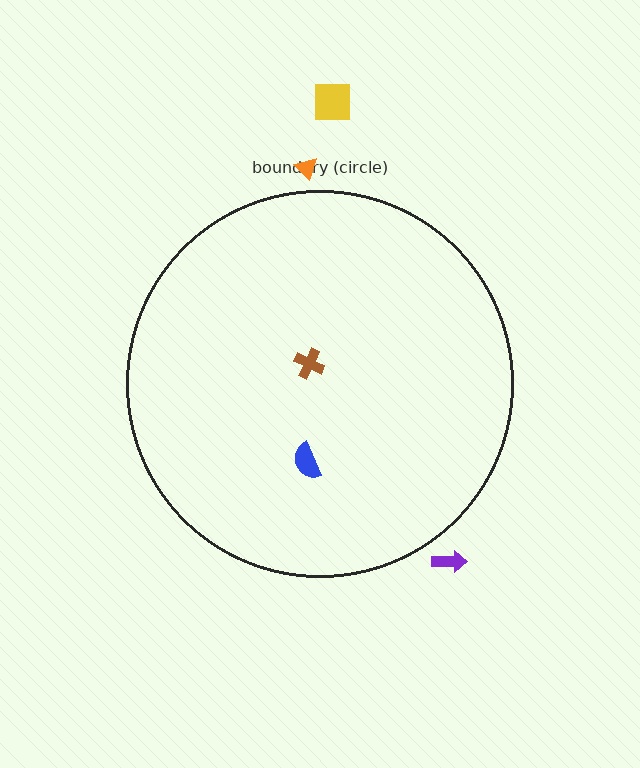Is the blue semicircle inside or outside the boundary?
Inside.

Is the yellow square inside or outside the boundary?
Outside.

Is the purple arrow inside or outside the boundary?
Outside.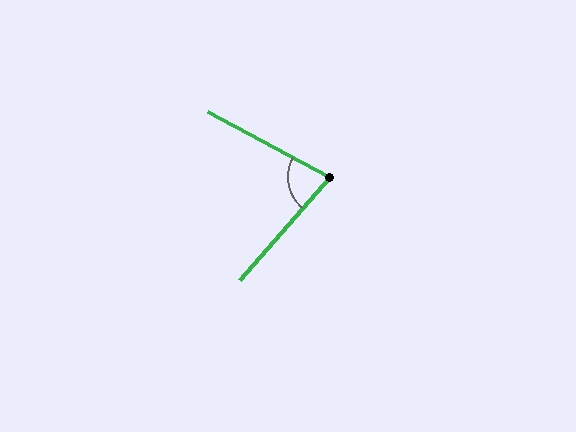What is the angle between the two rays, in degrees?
Approximately 77 degrees.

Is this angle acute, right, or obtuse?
It is acute.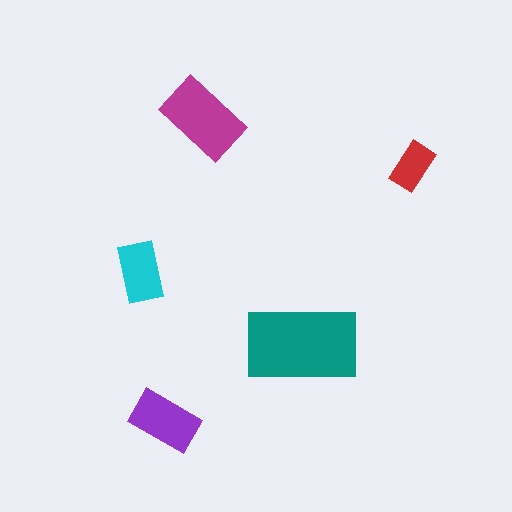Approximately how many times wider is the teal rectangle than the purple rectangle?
About 1.5 times wider.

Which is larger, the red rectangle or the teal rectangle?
The teal one.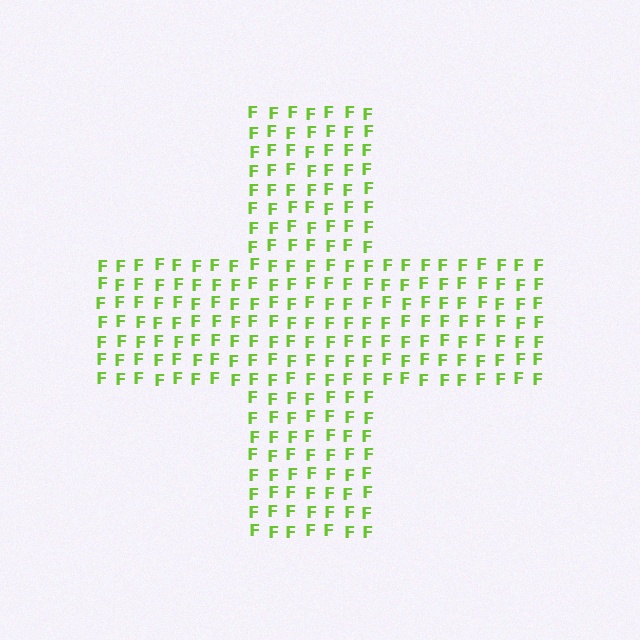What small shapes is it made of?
It is made of small letter F's.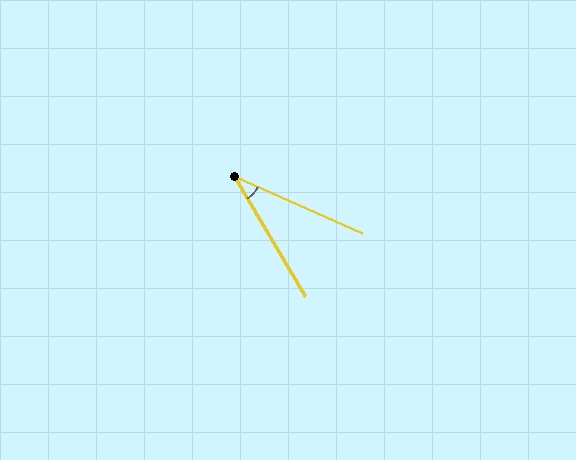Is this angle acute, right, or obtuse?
It is acute.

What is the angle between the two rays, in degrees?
Approximately 35 degrees.